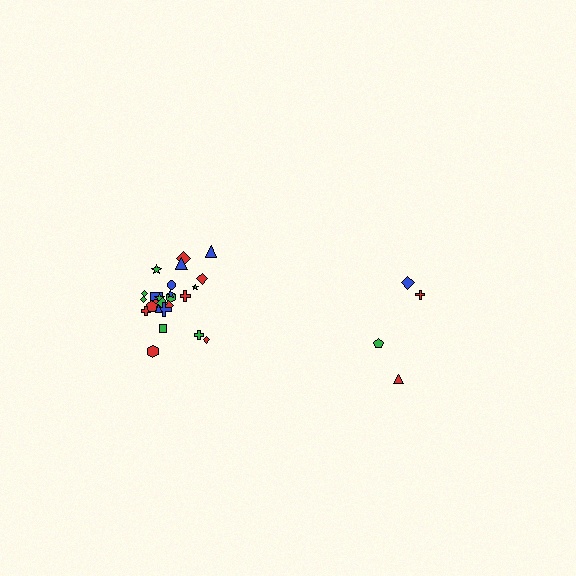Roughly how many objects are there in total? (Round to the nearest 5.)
Roughly 30 objects in total.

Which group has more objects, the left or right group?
The left group.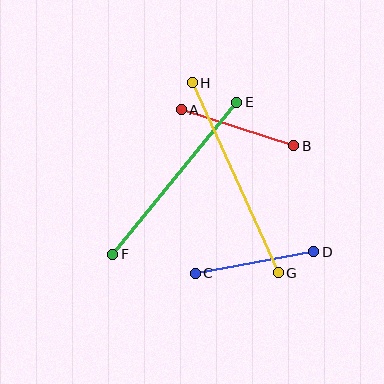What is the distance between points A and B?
The distance is approximately 118 pixels.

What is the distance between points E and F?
The distance is approximately 196 pixels.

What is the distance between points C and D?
The distance is approximately 121 pixels.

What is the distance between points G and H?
The distance is approximately 208 pixels.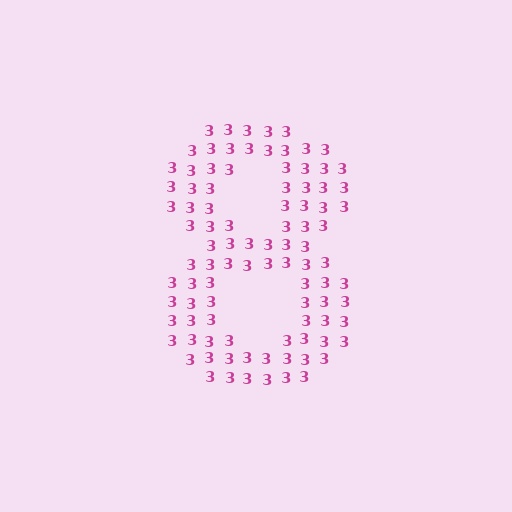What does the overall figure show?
The overall figure shows the digit 8.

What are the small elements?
The small elements are digit 3's.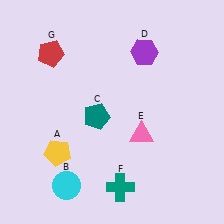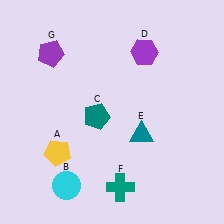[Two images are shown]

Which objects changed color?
E changed from pink to teal. G changed from red to purple.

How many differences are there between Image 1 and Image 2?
There are 2 differences between the two images.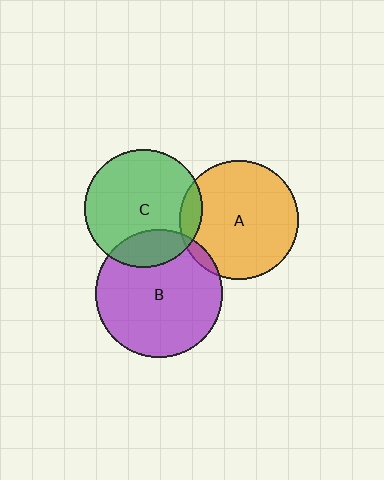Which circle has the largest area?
Circle B (purple).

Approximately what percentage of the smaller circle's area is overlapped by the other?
Approximately 10%.